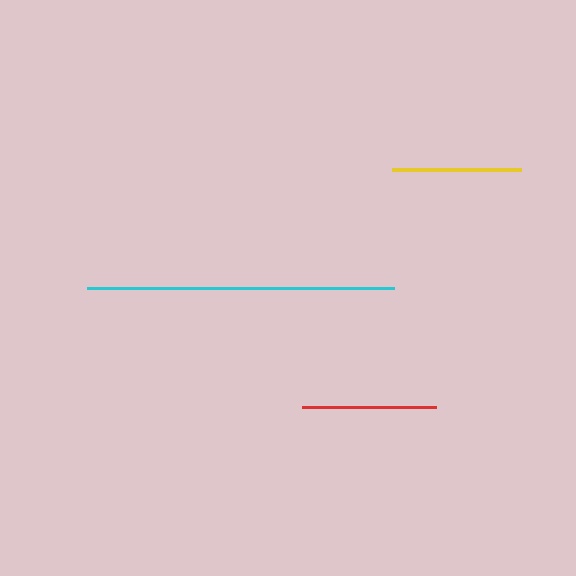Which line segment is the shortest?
The yellow line is the shortest at approximately 129 pixels.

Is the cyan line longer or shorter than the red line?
The cyan line is longer than the red line.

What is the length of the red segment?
The red segment is approximately 134 pixels long.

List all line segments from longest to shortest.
From longest to shortest: cyan, red, yellow.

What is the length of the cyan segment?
The cyan segment is approximately 307 pixels long.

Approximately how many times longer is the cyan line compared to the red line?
The cyan line is approximately 2.3 times the length of the red line.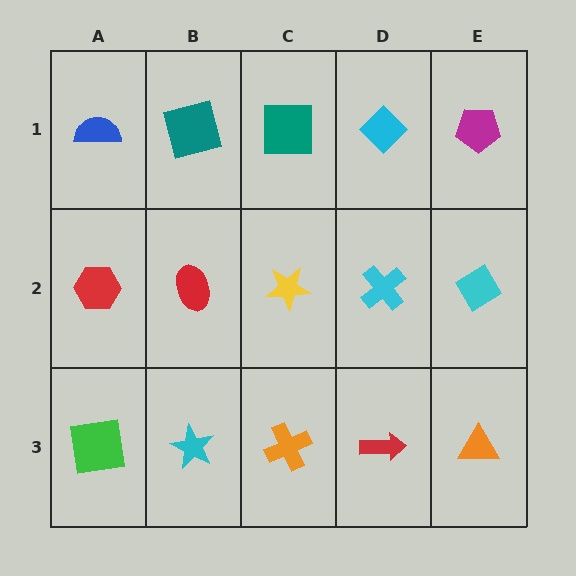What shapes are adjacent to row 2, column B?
A teal square (row 1, column B), a cyan star (row 3, column B), a red hexagon (row 2, column A), a yellow star (row 2, column C).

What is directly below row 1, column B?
A red ellipse.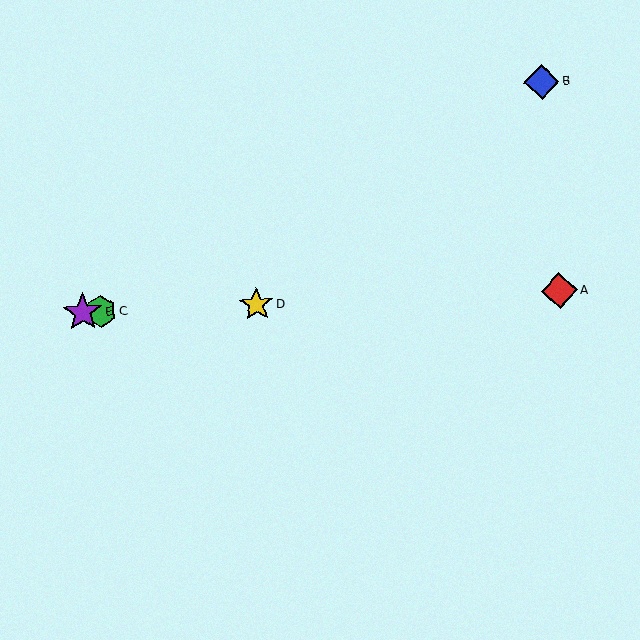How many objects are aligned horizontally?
4 objects (A, C, D, E) are aligned horizontally.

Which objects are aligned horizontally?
Objects A, C, D, E are aligned horizontally.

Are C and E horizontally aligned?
Yes, both are at y≈312.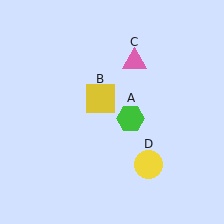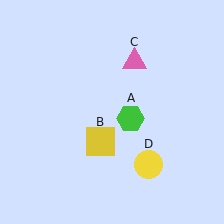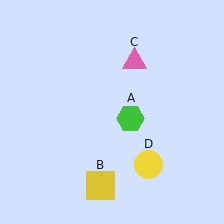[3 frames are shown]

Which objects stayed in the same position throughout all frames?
Green hexagon (object A) and pink triangle (object C) and yellow circle (object D) remained stationary.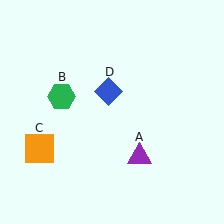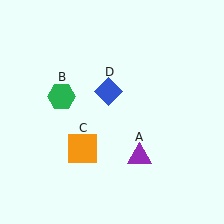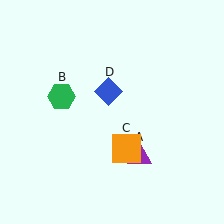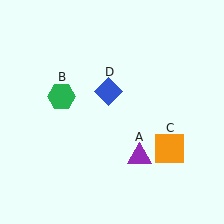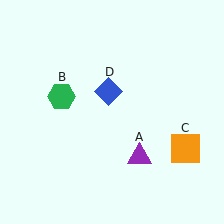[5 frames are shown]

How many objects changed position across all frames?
1 object changed position: orange square (object C).